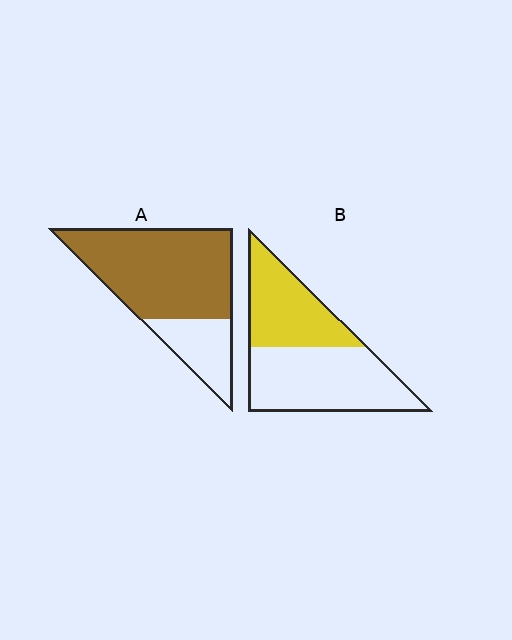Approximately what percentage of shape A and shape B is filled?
A is approximately 75% and B is approximately 40%.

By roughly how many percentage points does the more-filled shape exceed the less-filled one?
By roughly 35 percentage points (A over B).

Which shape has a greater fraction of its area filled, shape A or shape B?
Shape A.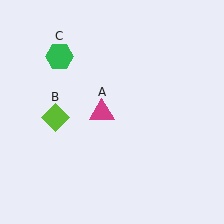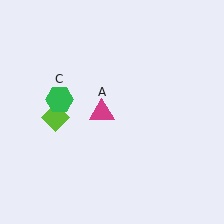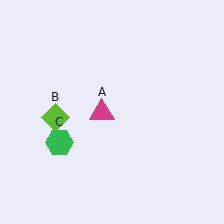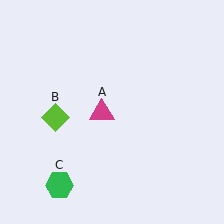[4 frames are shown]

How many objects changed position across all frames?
1 object changed position: green hexagon (object C).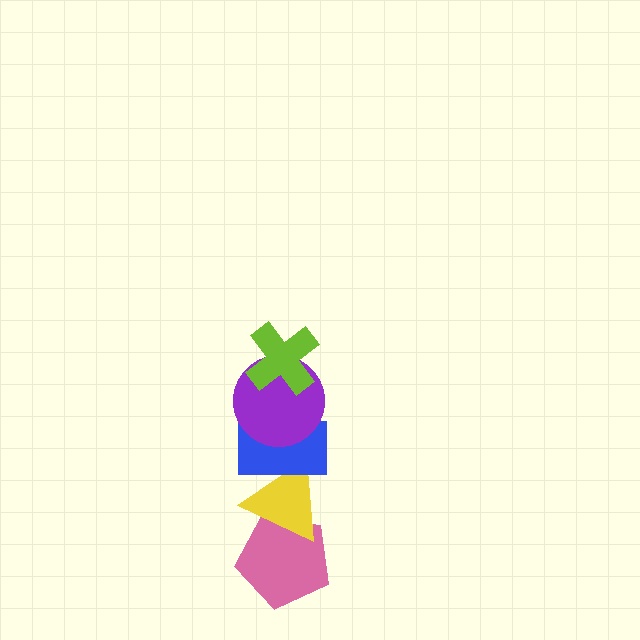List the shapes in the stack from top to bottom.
From top to bottom: the lime cross, the purple circle, the blue rectangle, the yellow triangle, the pink pentagon.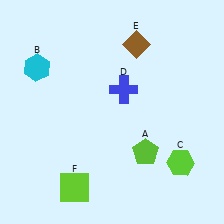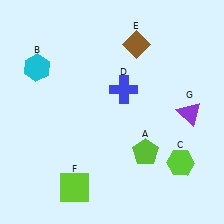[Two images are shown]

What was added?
A purple triangle (G) was added in Image 2.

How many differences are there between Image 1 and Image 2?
There is 1 difference between the two images.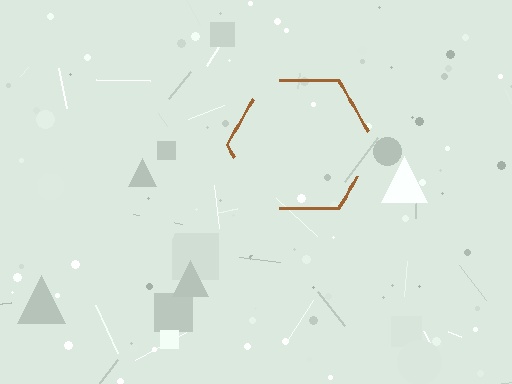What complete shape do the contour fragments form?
The contour fragments form a hexagon.